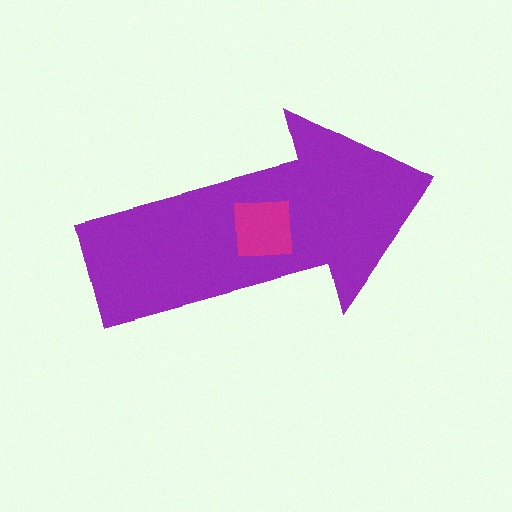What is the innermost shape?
The magenta square.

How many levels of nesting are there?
2.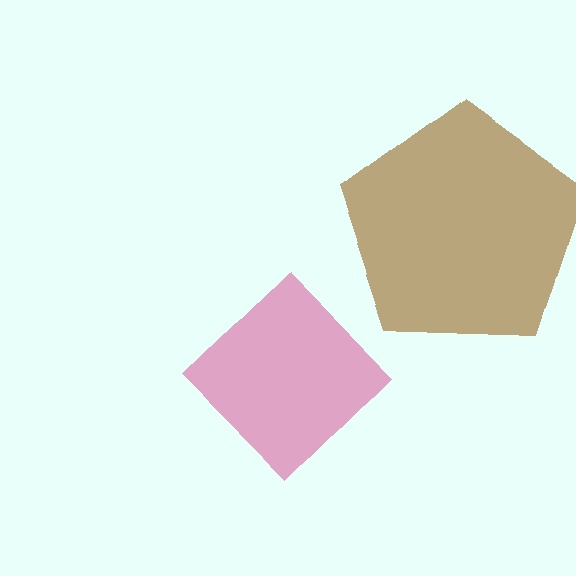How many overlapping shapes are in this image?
There are 2 overlapping shapes in the image.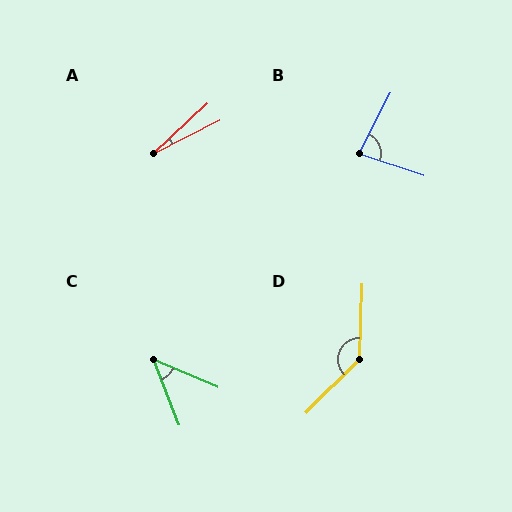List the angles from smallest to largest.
A (16°), C (46°), B (81°), D (137°).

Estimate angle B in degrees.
Approximately 81 degrees.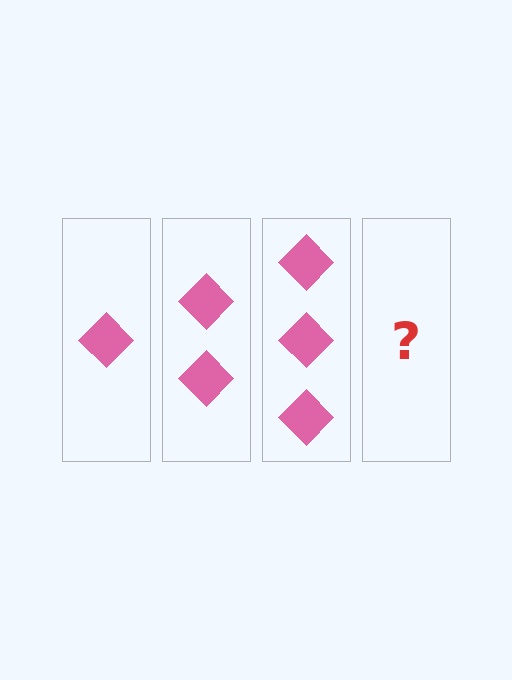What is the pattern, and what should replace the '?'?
The pattern is that each step adds one more diamond. The '?' should be 4 diamonds.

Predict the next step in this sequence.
The next step is 4 diamonds.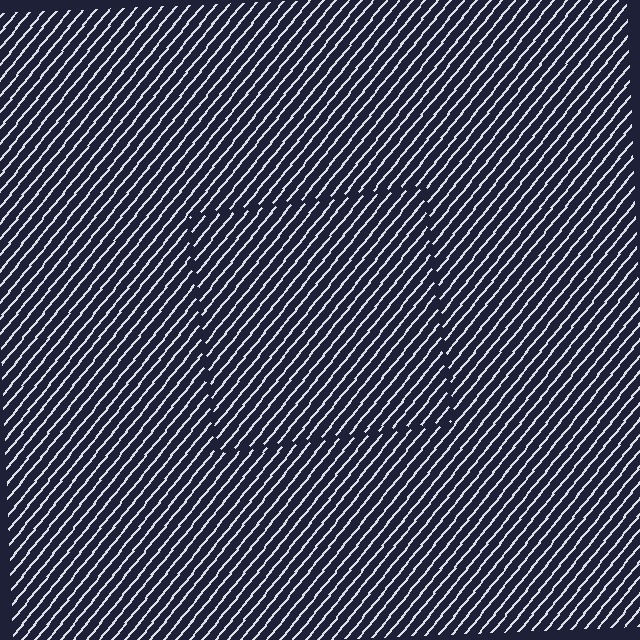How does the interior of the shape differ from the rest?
The interior of the shape contains the same grating, shifted by half a period — the contour is defined by the phase discontinuity where line-ends from the inner and outer gratings abut.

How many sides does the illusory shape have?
4 sides — the line-ends trace a square.